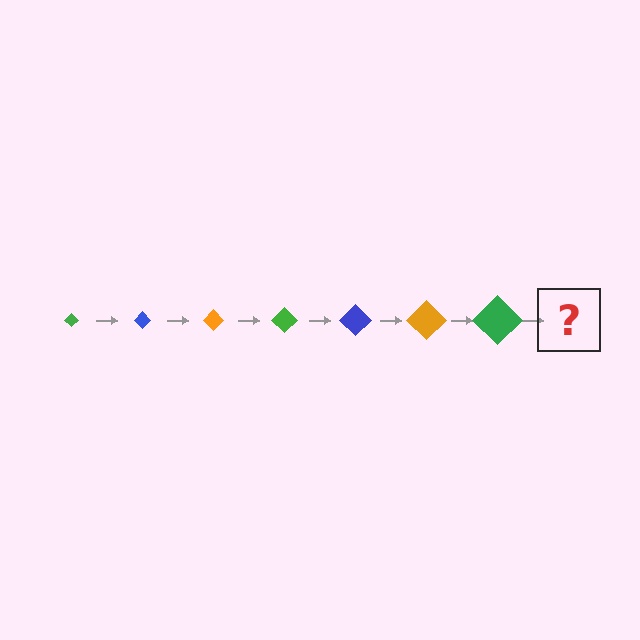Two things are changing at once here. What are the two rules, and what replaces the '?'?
The two rules are that the diamond grows larger each step and the color cycles through green, blue, and orange. The '?' should be a blue diamond, larger than the previous one.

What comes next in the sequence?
The next element should be a blue diamond, larger than the previous one.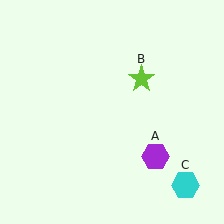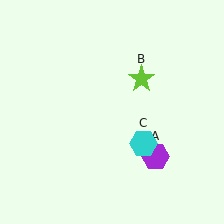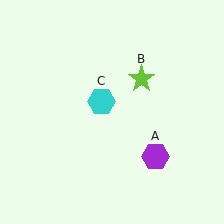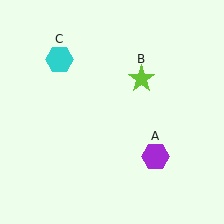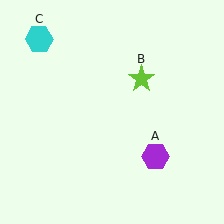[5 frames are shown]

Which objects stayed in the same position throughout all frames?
Purple hexagon (object A) and lime star (object B) remained stationary.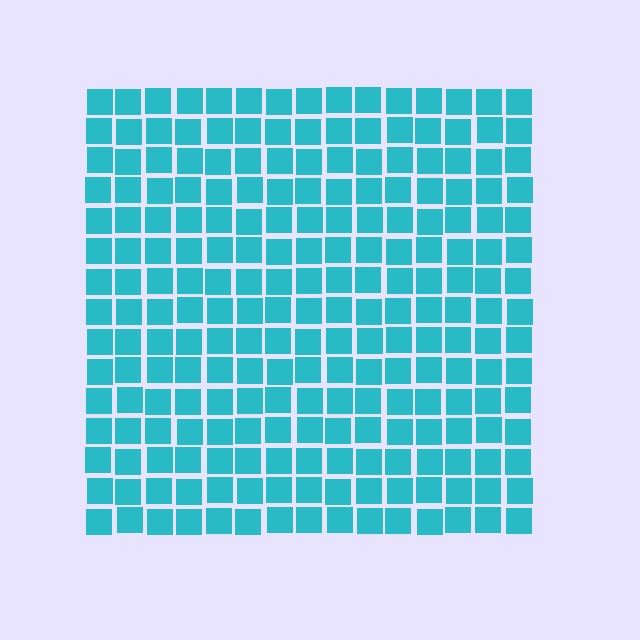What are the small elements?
The small elements are squares.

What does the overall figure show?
The overall figure shows a square.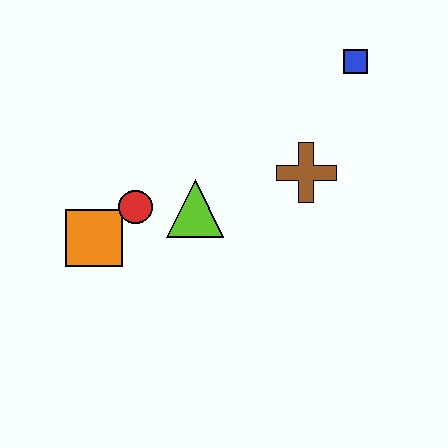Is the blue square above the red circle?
Yes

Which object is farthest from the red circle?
The blue square is farthest from the red circle.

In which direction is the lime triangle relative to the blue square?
The lime triangle is to the left of the blue square.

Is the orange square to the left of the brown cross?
Yes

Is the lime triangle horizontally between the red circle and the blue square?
Yes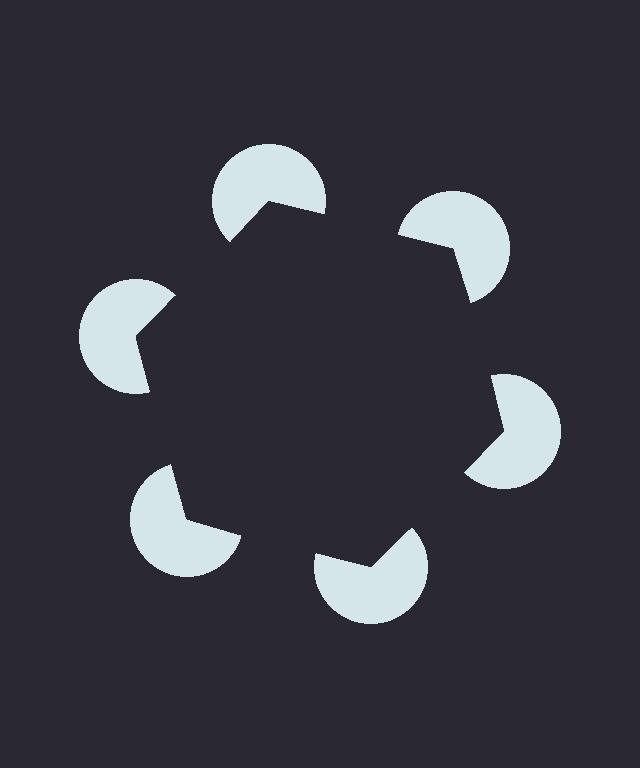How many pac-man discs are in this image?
There are 6 — one at each vertex of the illusory hexagon.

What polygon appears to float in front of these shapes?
An illusory hexagon — its edges are inferred from the aligned wedge cuts in the pac-man discs, not physically drawn.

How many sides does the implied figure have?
6 sides.